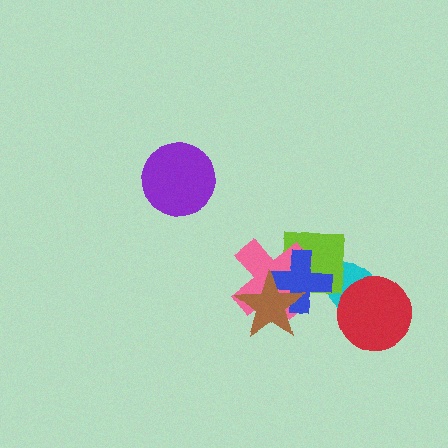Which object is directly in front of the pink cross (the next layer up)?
The blue cross is directly in front of the pink cross.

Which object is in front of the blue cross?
The brown star is in front of the blue cross.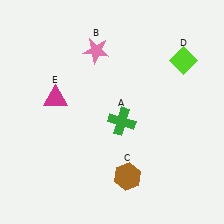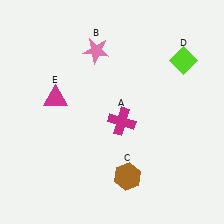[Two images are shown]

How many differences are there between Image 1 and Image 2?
There is 1 difference between the two images.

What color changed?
The cross (A) changed from green in Image 1 to magenta in Image 2.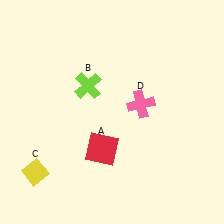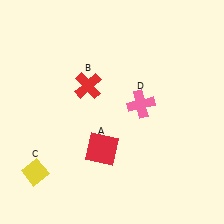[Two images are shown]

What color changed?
The cross (B) changed from lime in Image 1 to red in Image 2.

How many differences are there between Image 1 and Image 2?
There is 1 difference between the two images.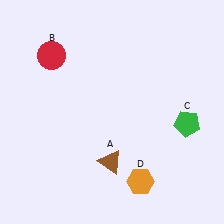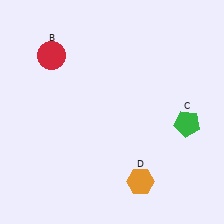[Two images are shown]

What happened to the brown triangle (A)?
The brown triangle (A) was removed in Image 2. It was in the bottom-left area of Image 1.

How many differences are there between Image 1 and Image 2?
There is 1 difference between the two images.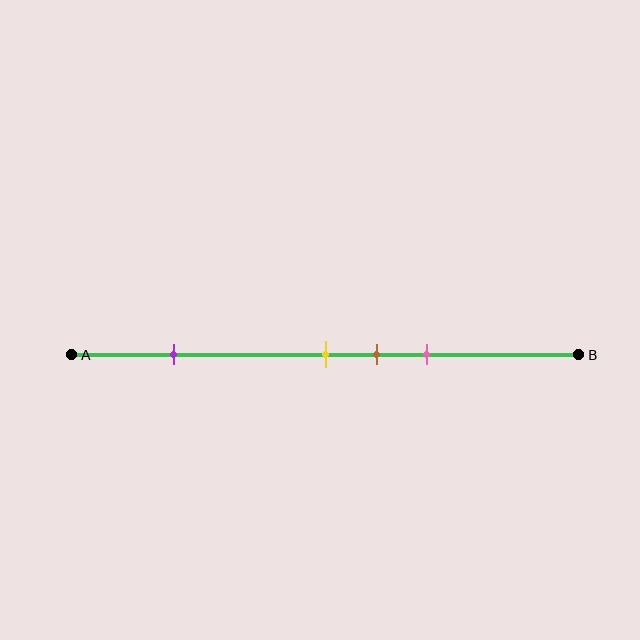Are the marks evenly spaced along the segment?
No, the marks are not evenly spaced.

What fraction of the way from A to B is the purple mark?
The purple mark is approximately 20% (0.2) of the way from A to B.